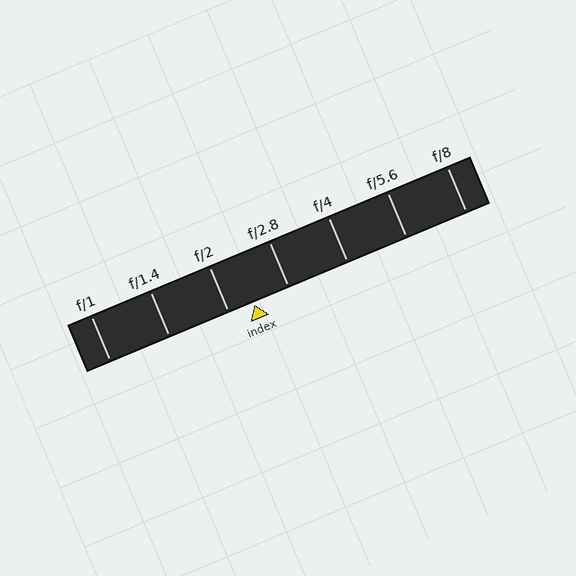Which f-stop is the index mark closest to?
The index mark is closest to f/2.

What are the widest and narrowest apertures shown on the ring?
The widest aperture shown is f/1 and the narrowest is f/8.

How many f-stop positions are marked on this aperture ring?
There are 7 f-stop positions marked.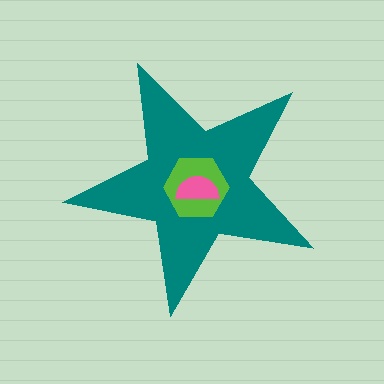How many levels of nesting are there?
3.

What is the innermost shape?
The pink semicircle.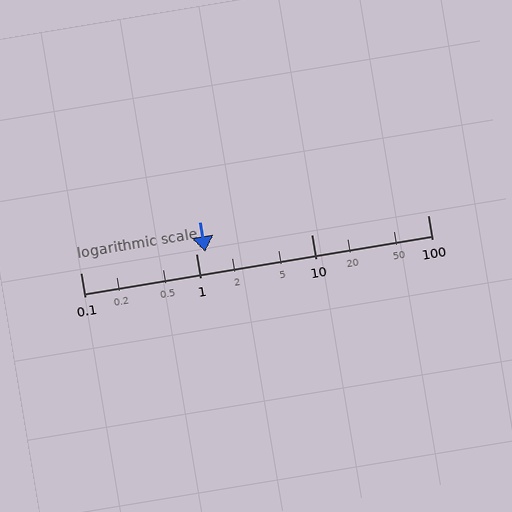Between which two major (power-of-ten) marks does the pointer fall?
The pointer is between 1 and 10.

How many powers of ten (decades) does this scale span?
The scale spans 3 decades, from 0.1 to 100.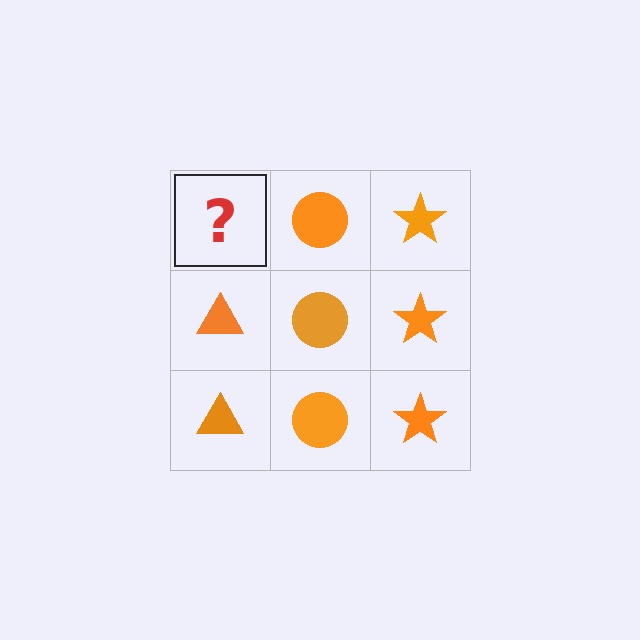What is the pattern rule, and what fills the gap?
The rule is that each column has a consistent shape. The gap should be filled with an orange triangle.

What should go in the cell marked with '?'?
The missing cell should contain an orange triangle.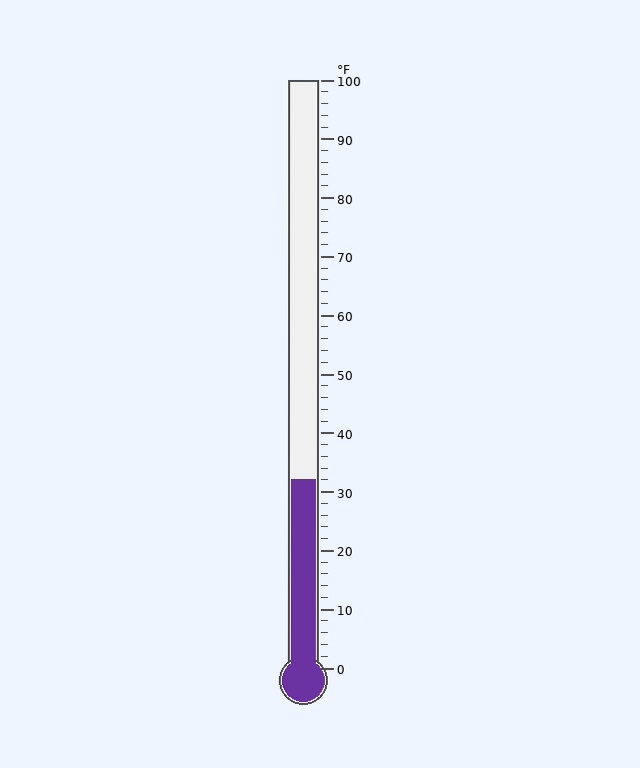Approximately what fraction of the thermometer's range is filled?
The thermometer is filled to approximately 30% of its range.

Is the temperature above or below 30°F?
The temperature is above 30°F.